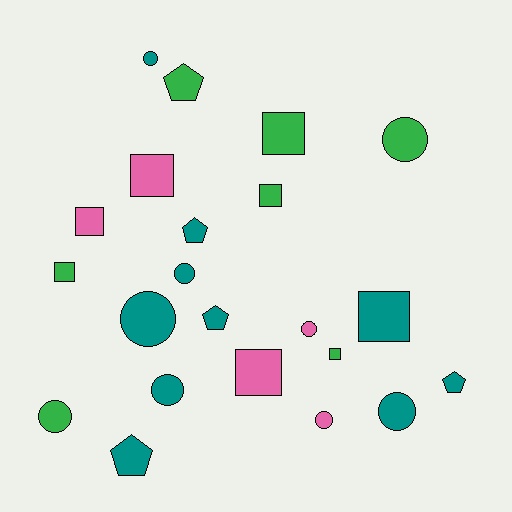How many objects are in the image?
There are 22 objects.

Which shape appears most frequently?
Circle, with 9 objects.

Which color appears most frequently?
Teal, with 10 objects.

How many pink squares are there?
There are 3 pink squares.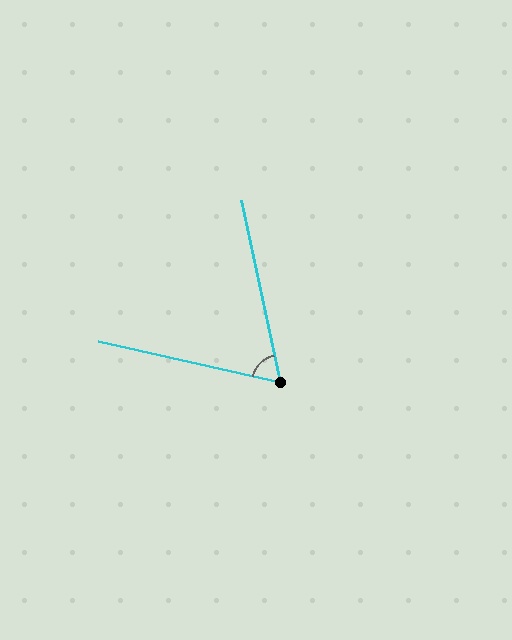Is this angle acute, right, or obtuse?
It is acute.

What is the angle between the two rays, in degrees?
Approximately 65 degrees.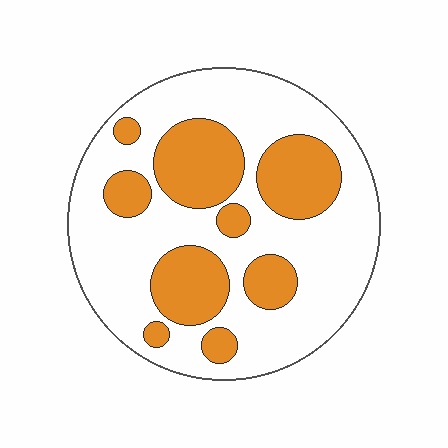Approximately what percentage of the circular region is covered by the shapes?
Approximately 30%.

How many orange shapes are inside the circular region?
9.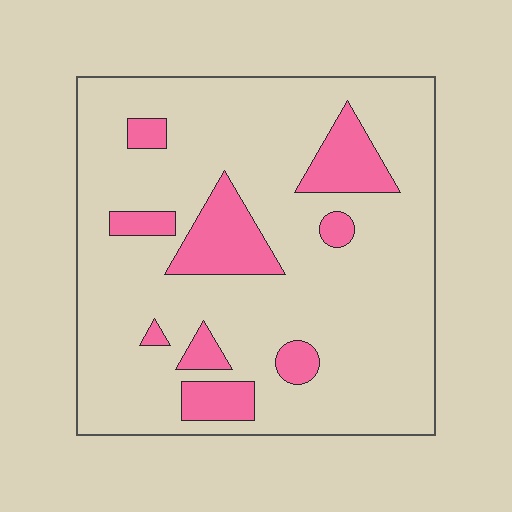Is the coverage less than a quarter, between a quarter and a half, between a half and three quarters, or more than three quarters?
Less than a quarter.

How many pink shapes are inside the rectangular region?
9.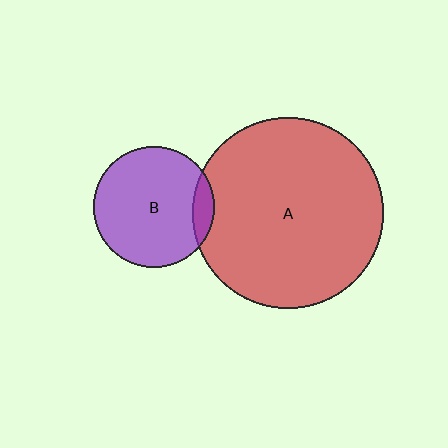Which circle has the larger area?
Circle A (red).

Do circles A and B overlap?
Yes.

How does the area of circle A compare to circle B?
Approximately 2.5 times.